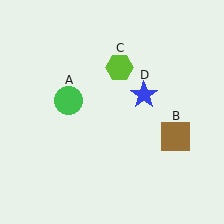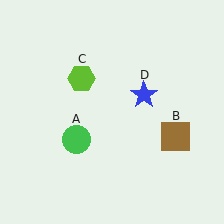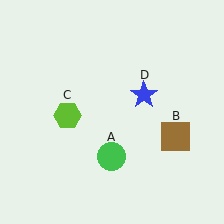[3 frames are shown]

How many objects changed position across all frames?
2 objects changed position: green circle (object A), lime hexagon (object C).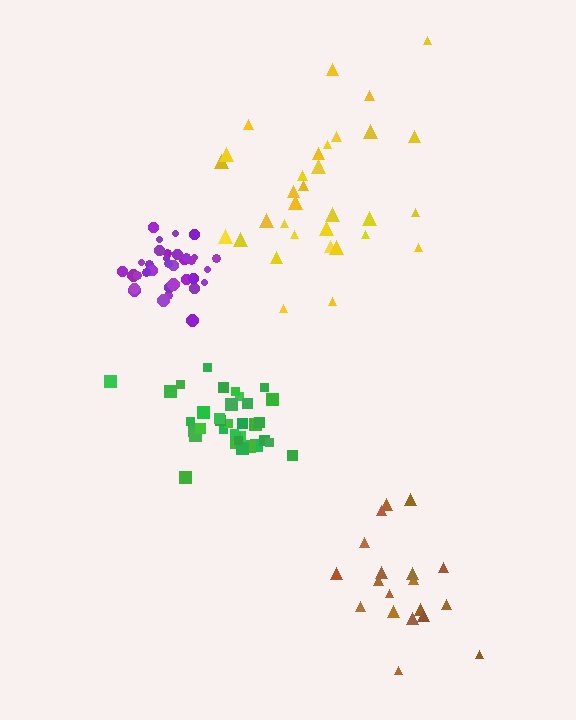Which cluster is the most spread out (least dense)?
Yellow.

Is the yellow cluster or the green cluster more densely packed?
Green.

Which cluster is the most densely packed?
Purple.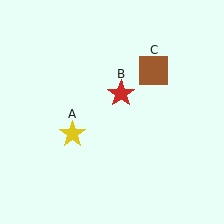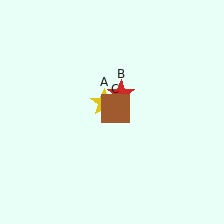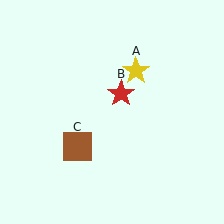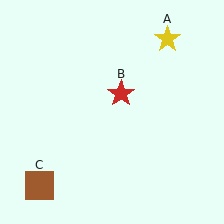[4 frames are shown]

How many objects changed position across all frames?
2 objects changed position: yellow star (object A), brown square (object C).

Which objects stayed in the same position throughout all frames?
Red star (object B) remained stationary.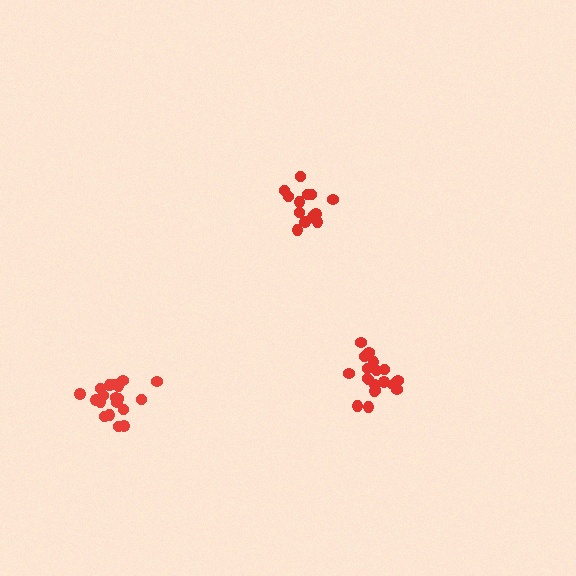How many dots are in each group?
Group 1: 19 dots, Group 2: 13 dots, Group 3: 19 dots (51 total).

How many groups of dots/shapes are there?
There are 3 groups.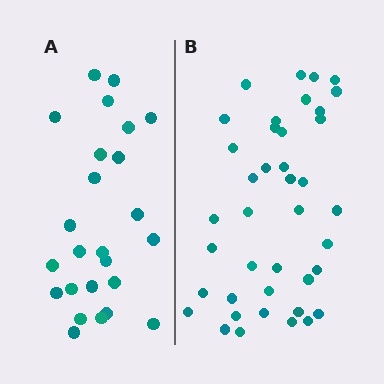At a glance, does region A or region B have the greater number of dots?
Region B (the right region) has more dots.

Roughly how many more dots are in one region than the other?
Region B has approximately 15 more dots than region A.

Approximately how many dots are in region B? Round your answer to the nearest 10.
About 40 dots.